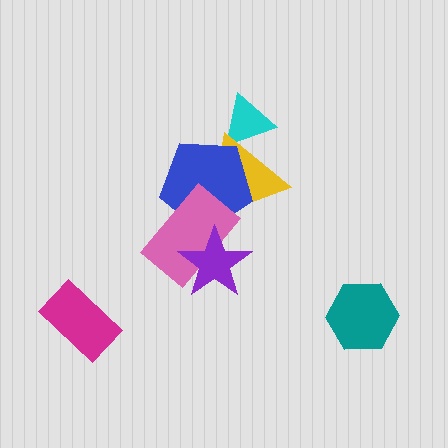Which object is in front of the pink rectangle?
The purple star is in front of the pink rectangle.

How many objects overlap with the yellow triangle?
3 objects overlap with the yellow triangle.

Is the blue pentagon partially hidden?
Yes, it is partially covered by another shape.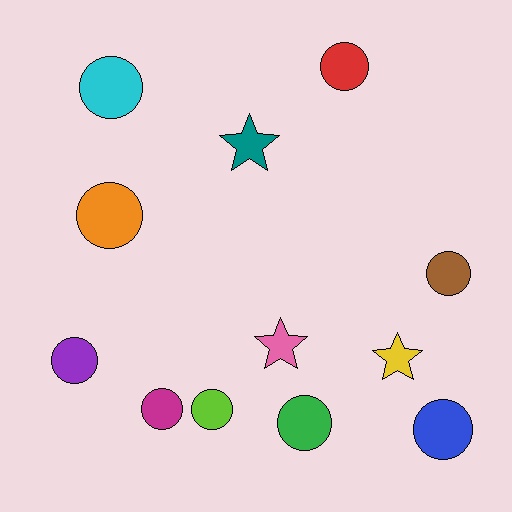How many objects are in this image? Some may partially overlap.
There are 12 objects.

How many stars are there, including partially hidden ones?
There are 3 stars.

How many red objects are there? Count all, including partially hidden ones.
There is 1 red object.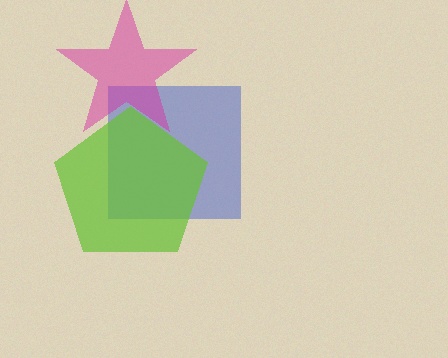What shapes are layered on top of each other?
The layered shapes are: a blue square, a lime pentagon, a magenta star.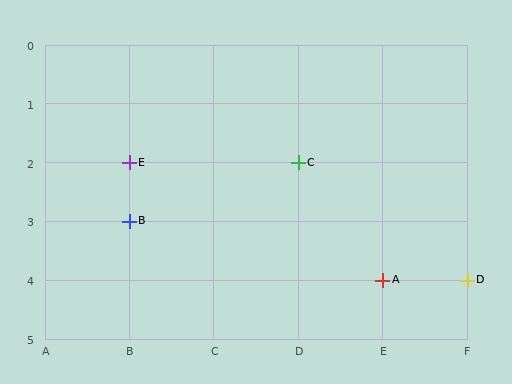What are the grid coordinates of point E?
Point E is at grid coordinates (B, 2).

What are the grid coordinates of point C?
Point C is at grid coordinates (D, 2).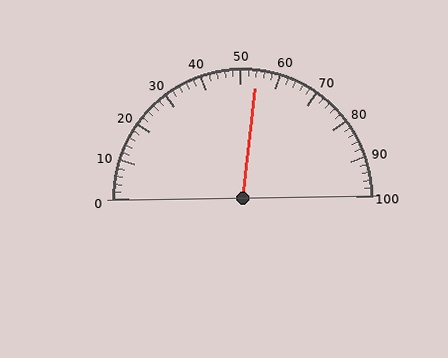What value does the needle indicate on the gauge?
The needle indicates approximately 54.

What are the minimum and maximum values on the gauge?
The gauge ranges from 0 to 100.